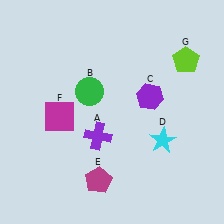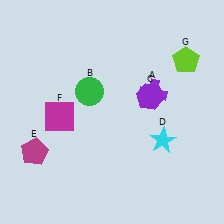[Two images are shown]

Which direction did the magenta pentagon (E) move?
The magenta pentagon (E) moved left.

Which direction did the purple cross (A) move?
The purple cross (A) moved right.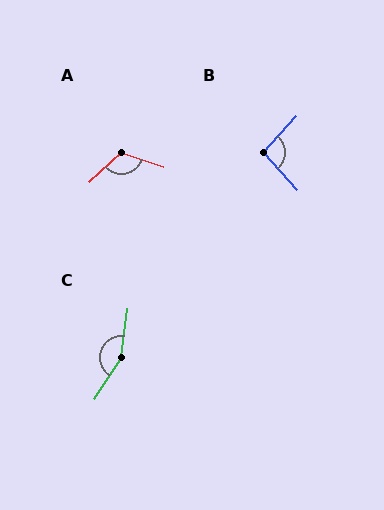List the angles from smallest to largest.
B (96°), A (119°), C (155°).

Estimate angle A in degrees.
Approximately 119 degrees.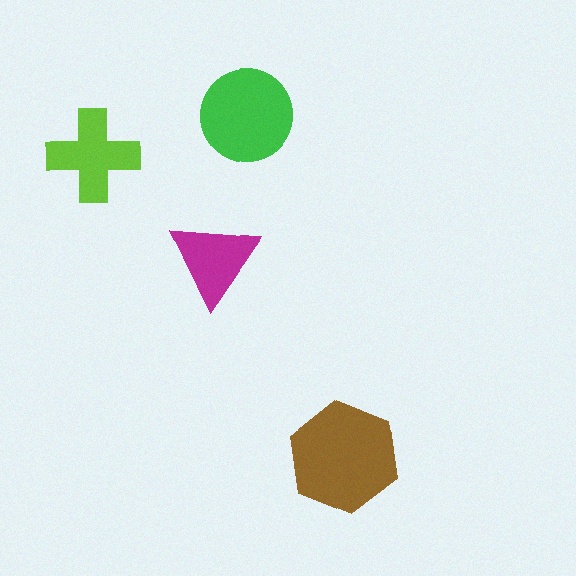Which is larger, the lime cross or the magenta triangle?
The lime cross.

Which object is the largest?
The brown hexagon.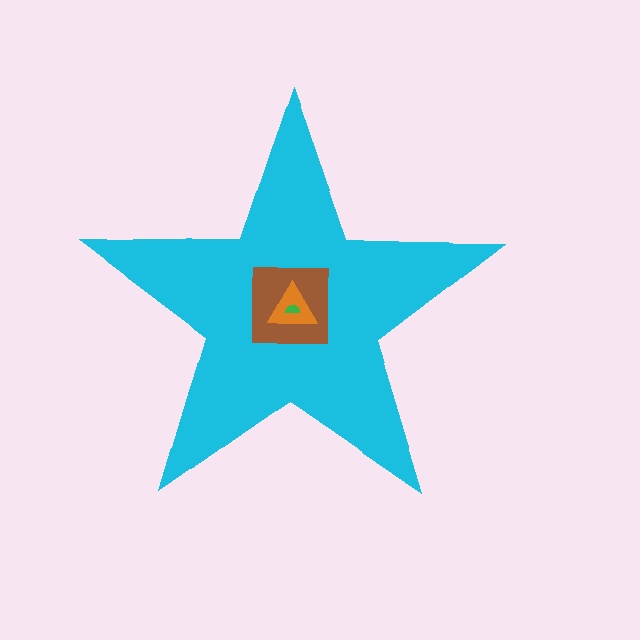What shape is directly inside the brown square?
The orange triangle.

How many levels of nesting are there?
4.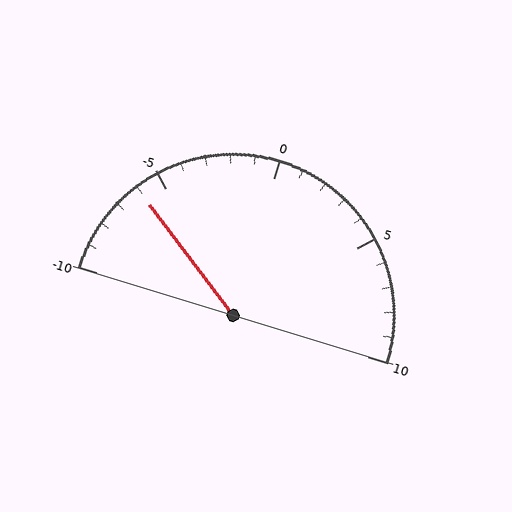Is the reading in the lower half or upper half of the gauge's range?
The reading is in the lower half of the range (-10 to 10).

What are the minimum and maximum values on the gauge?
The gauge ranges from -10 to 10.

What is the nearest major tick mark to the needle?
The nearest major tick mark is -5.